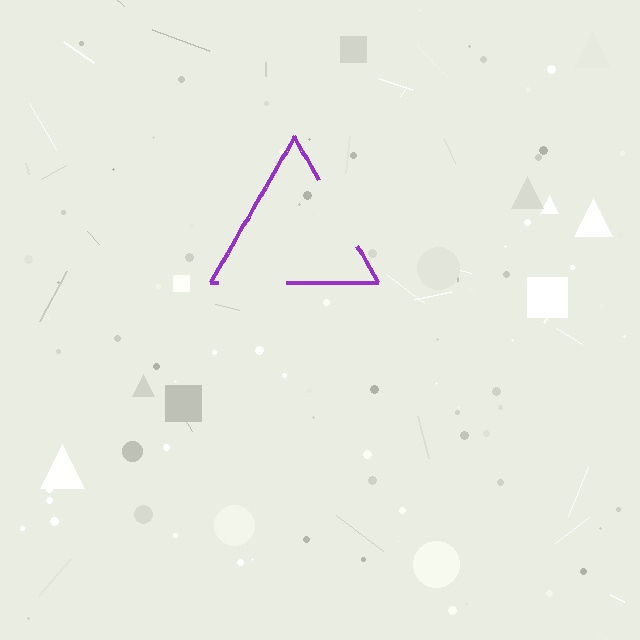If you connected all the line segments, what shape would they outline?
They would outline a triangle.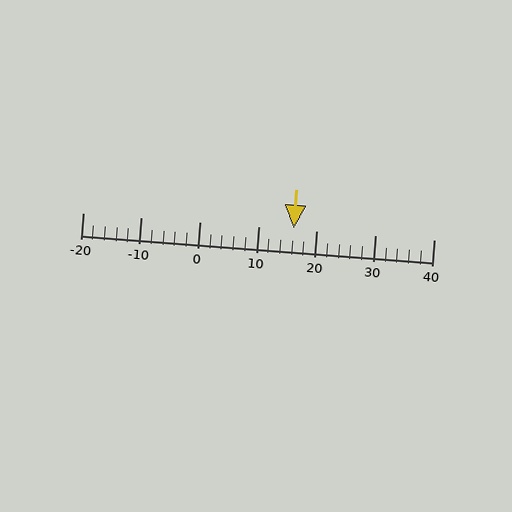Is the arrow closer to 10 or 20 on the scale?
The arrow is closer to 20.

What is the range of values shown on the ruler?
The ruler shows values from -20 to 40.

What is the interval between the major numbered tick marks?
The major tick marks are spaced 10 units apart.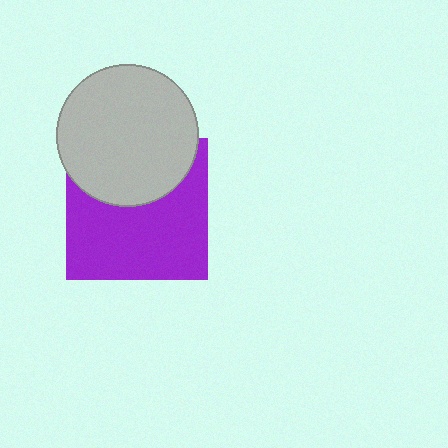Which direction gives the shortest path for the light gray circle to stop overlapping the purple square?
Moving up gives the shortest separation.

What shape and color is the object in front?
The object in front is a light gray circle.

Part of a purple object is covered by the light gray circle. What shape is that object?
It is a square.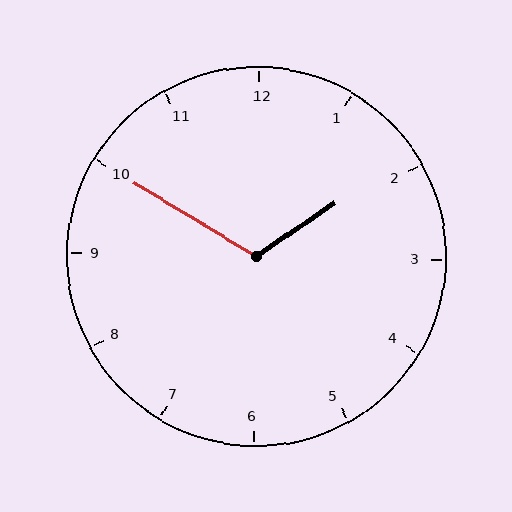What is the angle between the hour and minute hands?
Approximately 115 degrees.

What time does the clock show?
1:50.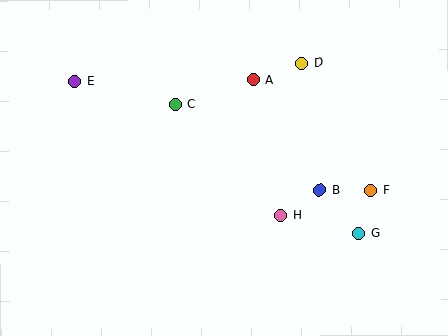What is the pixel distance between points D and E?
The distance between D and E is 228 pixels.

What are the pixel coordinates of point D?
Point D is at (302, 63).